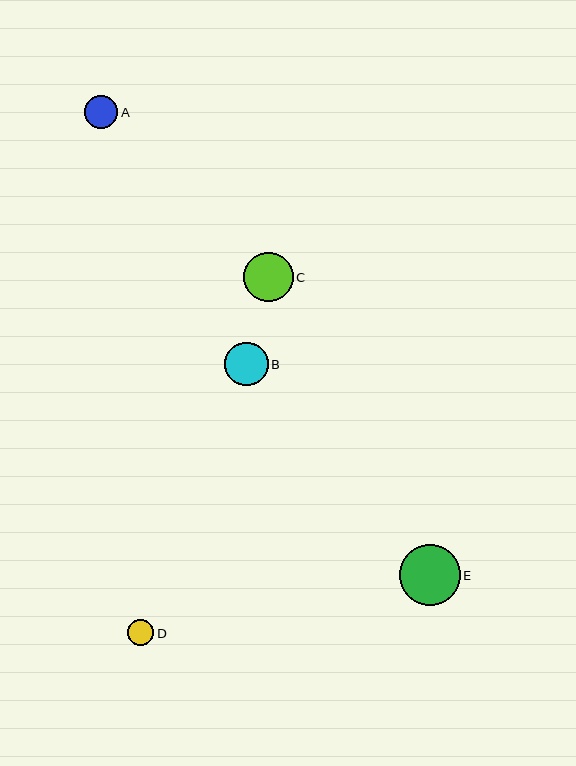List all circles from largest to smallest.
From largest to smallest: E, C, B, A, D.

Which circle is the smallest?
Circle D is the smallest with a size of approximately 26 pixels.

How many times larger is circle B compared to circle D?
Circle B is approximately 1.7 times the size of circle D.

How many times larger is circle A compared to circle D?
Circle A is approximately 1.3 times the size of circle D.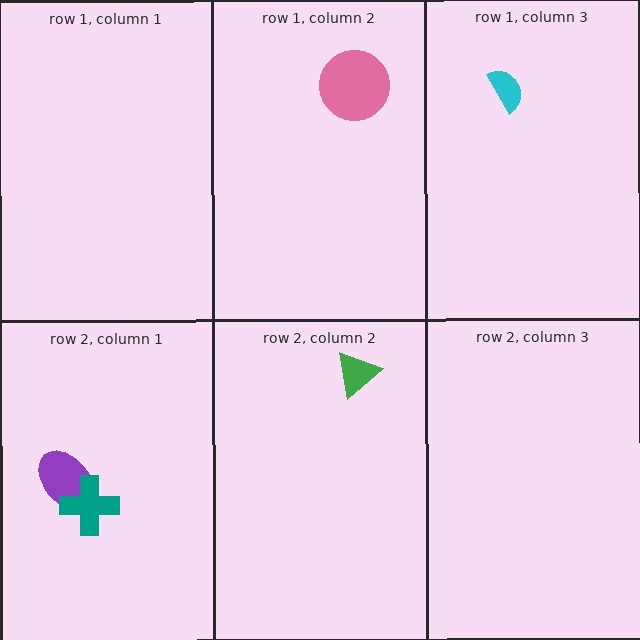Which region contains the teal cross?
The row 2, column 1 region.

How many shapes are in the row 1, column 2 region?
1.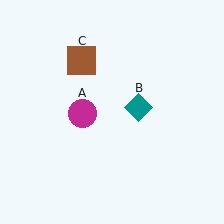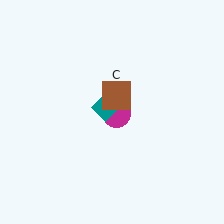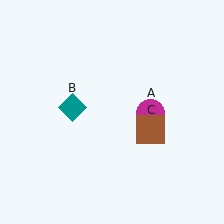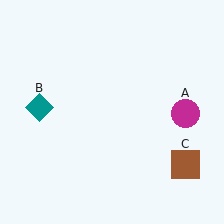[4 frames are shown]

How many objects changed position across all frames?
3 objects changed position: magenta circle (object A), teal diamond (object B), brown square (object C).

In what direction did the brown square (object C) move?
The brown square (object C) moved down and to the right.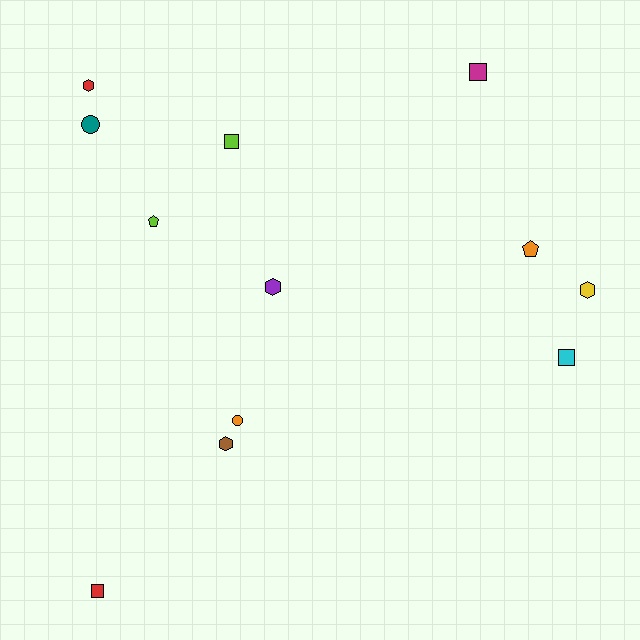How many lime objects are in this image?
There are 2 lime objects.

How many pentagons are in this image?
There are 2 pentagons.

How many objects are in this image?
There are 12 objects.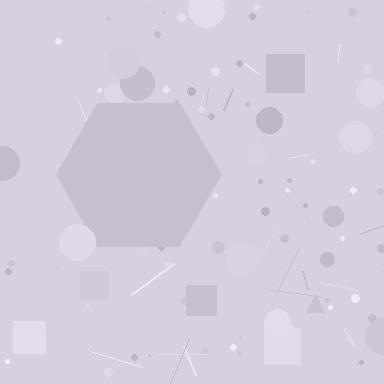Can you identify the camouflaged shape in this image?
The camouflaged shape is a hexagon.